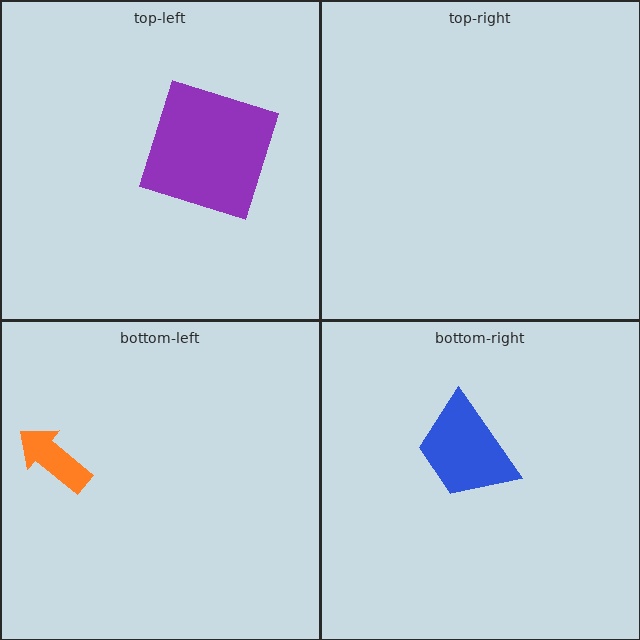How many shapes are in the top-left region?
1.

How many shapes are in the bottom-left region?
1.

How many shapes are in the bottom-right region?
1.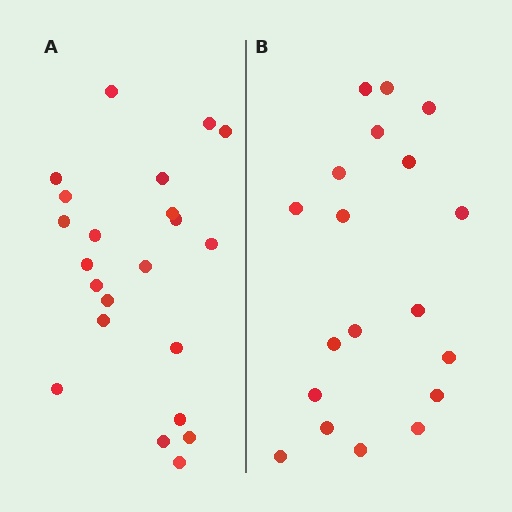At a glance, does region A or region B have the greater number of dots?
Region A (the left region) has more dots.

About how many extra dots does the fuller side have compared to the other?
Region A has just a few more — roughly 2 or 3 more dots than region B.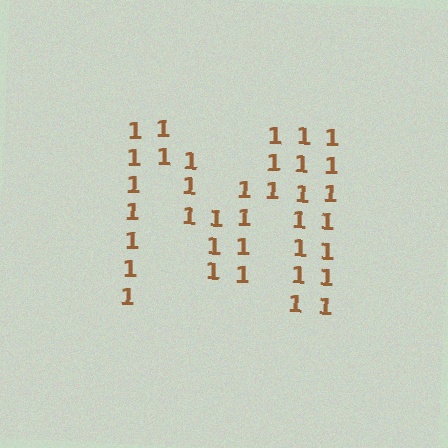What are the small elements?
The small elements are digit 1's.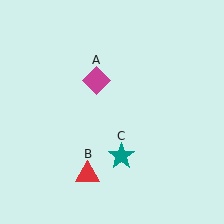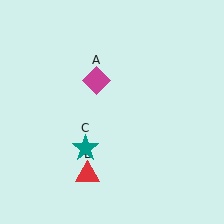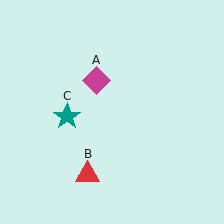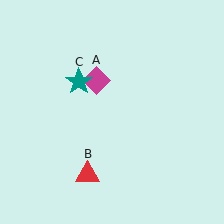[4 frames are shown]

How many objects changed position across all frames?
1 object changed position: teal star (object C).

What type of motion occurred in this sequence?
The teal star (object C) rotated clockwise around the center of the scene.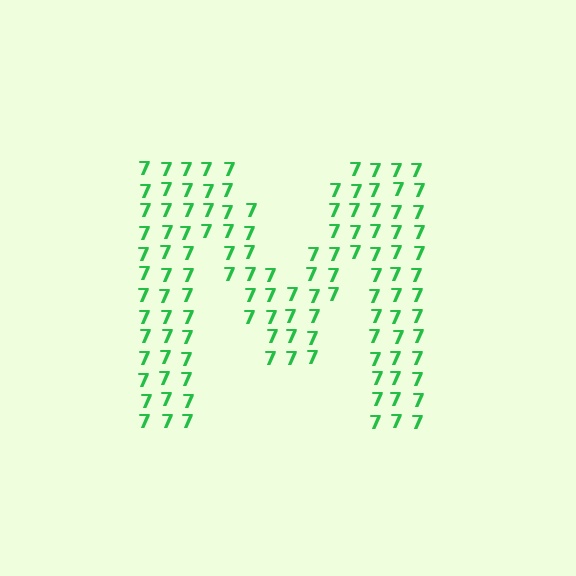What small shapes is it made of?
It is made of small digit 7's.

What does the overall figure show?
The overall figure shows the letter M.